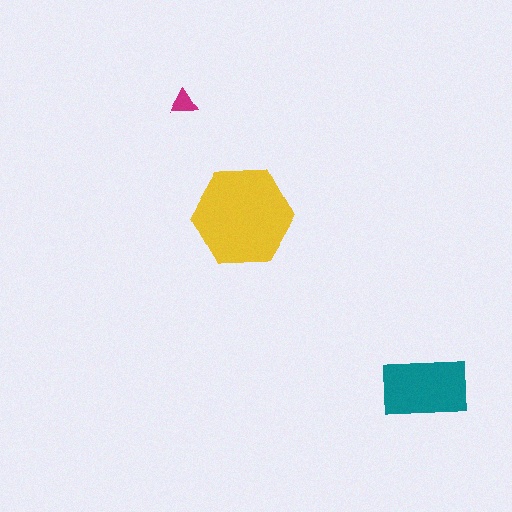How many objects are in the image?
There are 3 objects in the image.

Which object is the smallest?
The magenta triangle.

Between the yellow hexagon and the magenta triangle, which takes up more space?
The yellow hexagon.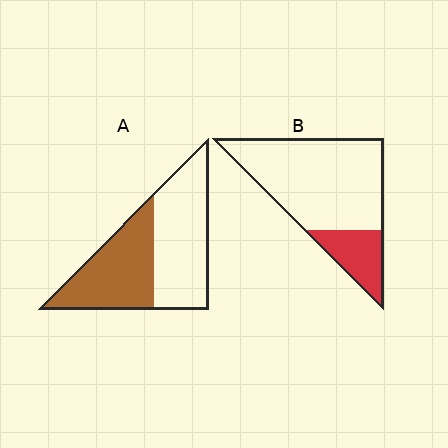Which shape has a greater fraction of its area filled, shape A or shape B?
Shape A.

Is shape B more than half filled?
No.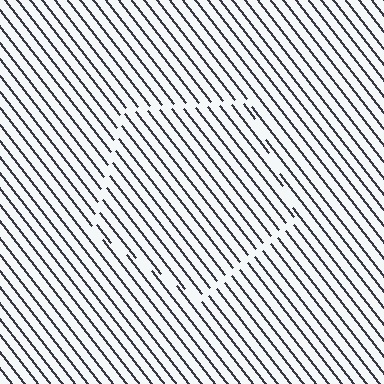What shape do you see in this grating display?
An illusory pentagon. The interior of the shape contains the same grating, shifted by half a period — the contour is defined by the phase discontinuity where line-ends from the inner and outer gratings abut.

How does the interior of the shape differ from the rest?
The interior of the shape contains the same grating, shifted by half a period — the contour is defined by the phase discontinuity where line-ends from the inner and outer gratings abut.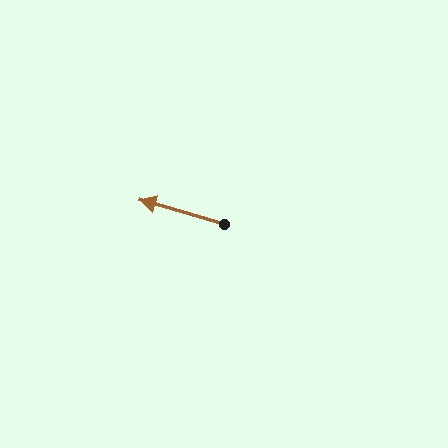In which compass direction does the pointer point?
West.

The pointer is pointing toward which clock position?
Roughly 10 o'clock.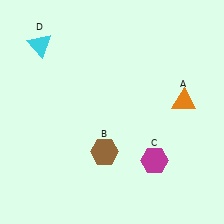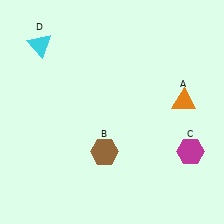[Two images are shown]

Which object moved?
The magenta hexagon (C) moved right.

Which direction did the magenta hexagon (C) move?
The magenta hexagon (C) moved right.